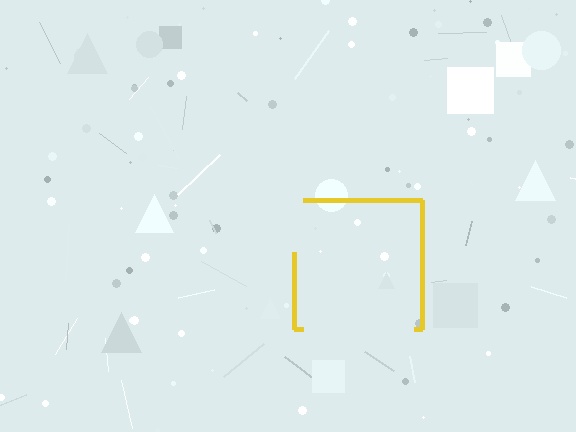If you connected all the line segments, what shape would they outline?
They would outline a square.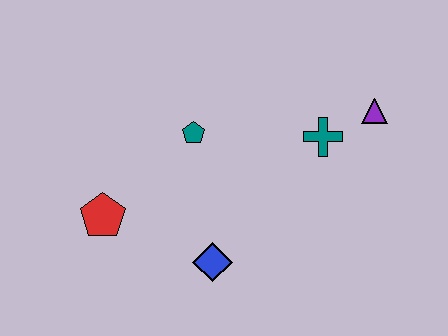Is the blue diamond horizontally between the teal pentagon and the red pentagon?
No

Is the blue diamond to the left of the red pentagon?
No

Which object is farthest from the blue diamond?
The purple triangle is farthest from the blue diamond.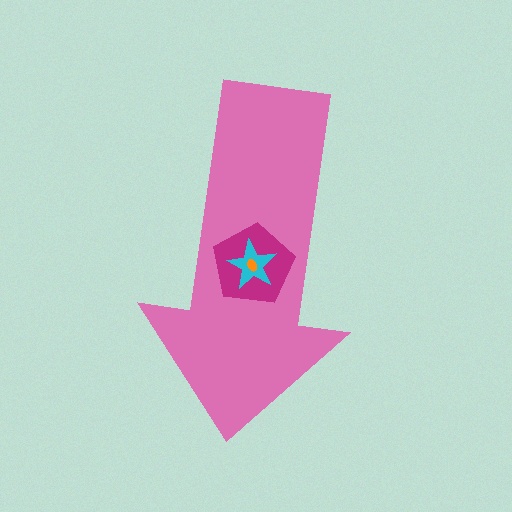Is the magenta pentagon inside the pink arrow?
Yes.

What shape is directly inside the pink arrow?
The magenta pentagon.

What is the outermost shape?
The pink arrow.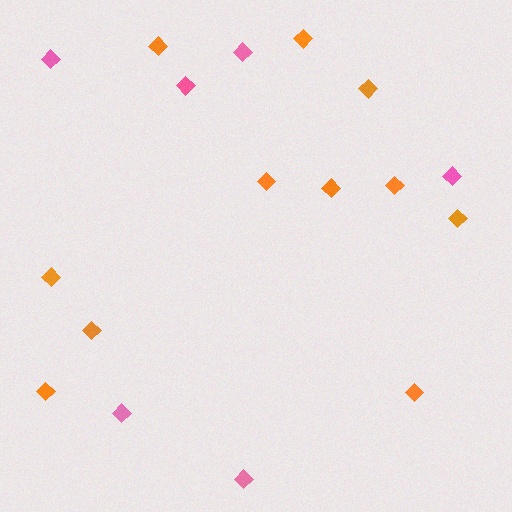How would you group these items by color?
There are 2 groups: one group of orange diamonds (11) and one group of pink diamonds (6).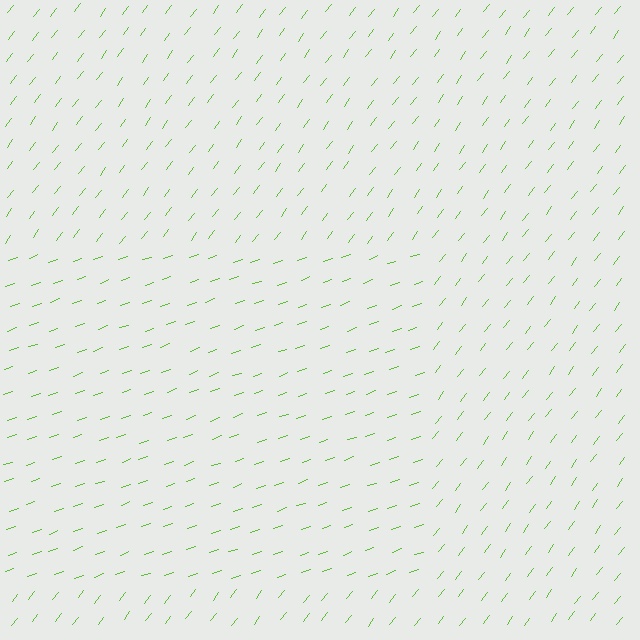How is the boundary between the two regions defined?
The boundary is defined purely by a change in line orientation (approximately 34 degrees difference). All lines are the same color and thickness.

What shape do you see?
I see a rectangle.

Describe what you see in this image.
The image is filled with small lime line segments. A rectangle region in the image has lines oriented differently from the surrounding lines, creating a visible texture boundary.